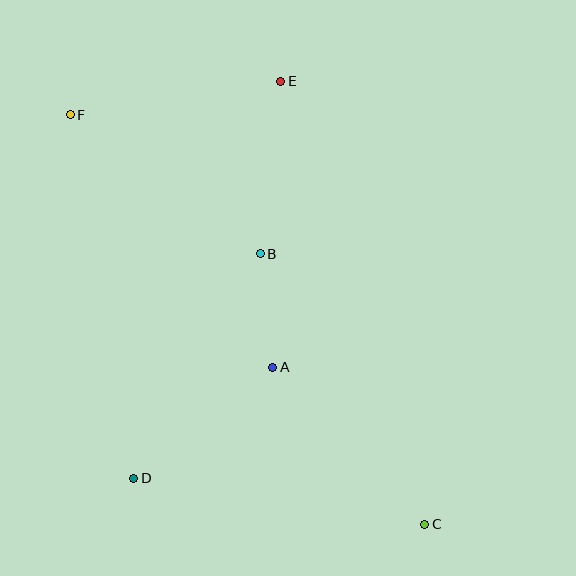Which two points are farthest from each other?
Points C and F are farthest from each other.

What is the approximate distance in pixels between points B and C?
The distance between B and C is approximately 317 pixels.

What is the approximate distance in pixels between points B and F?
The distance between B and F is approximately 236 pixels.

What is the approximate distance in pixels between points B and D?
The distance between B and D is approximately 258 pixels.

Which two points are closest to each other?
Points A and B are closest to each other.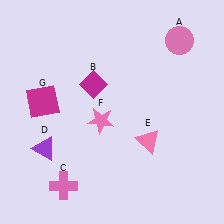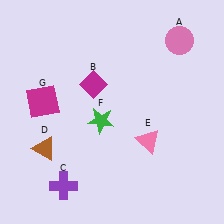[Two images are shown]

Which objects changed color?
C changed from pink to purple. D changed from purple to brown. F changed from pink to green.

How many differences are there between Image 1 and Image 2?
There are 3 differences between the two images.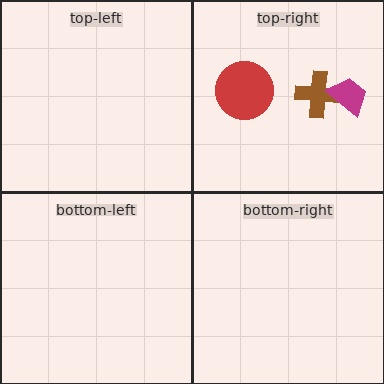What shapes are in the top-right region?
The brown cross, the magenta trapezoid, the red circle.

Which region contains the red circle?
The top-right region.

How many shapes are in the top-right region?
3.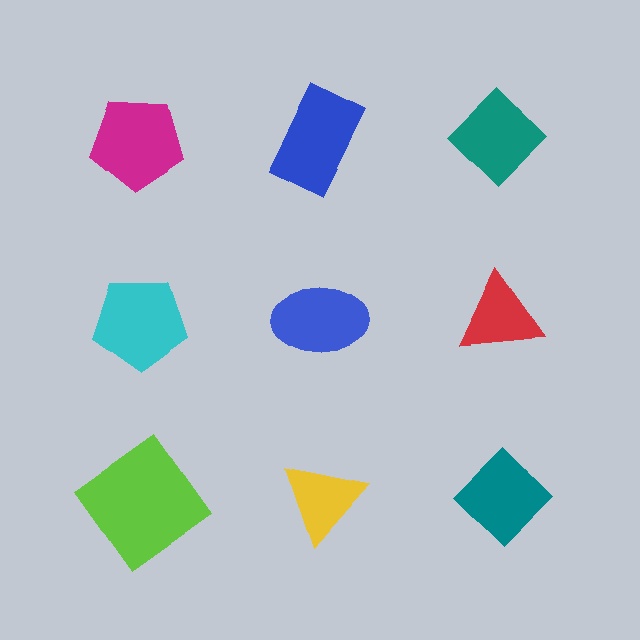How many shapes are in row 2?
3 shapes.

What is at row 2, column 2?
A blue ellipse.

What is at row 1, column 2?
A blue rectangle.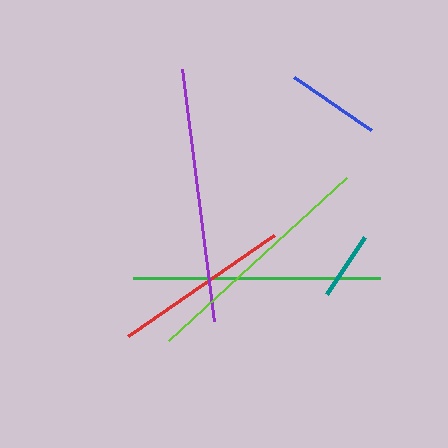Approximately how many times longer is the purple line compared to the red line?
The purple line is approximately 1.4 times the length of the red line.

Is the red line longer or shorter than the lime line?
The lime line is longer than the red line.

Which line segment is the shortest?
The teal line is the shortest at approximately 68 pixels.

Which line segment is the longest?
The purple line is the longest at approximately 254 pixels.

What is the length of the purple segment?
The purple segment is approximately 254 pixels long.